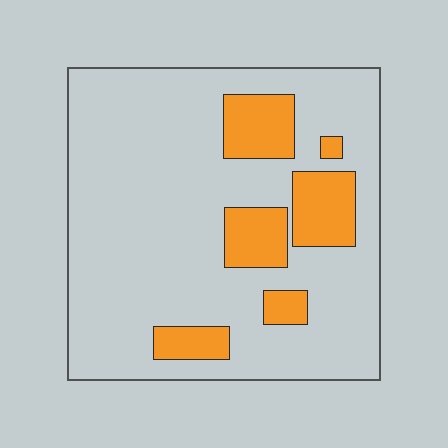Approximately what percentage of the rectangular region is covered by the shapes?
Approximately 20%.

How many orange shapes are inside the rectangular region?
6.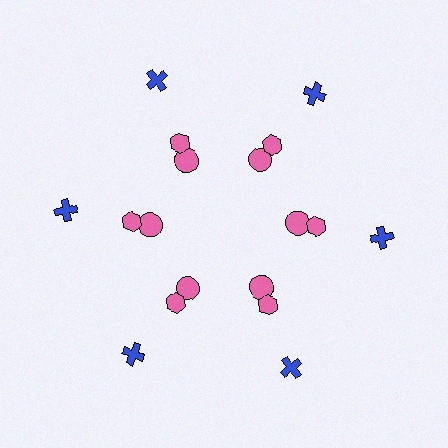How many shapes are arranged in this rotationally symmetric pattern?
There are 18 shapes, arranged in 6 groups of 3.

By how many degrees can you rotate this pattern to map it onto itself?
The pattern maps onto itself every 60 degrees of rotation.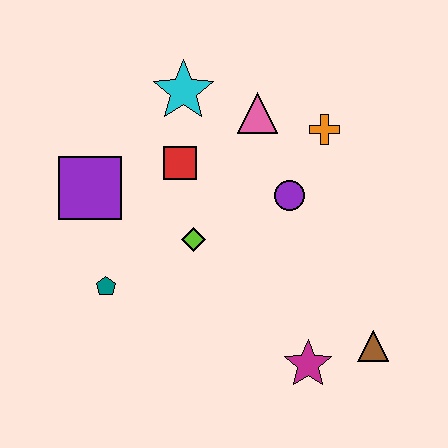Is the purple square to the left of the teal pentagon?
Yes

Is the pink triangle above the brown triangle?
Yes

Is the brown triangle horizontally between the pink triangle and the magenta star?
No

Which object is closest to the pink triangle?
The orange cross is closest to the pink triangle.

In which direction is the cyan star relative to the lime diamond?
The cyan star is above the lime diamond.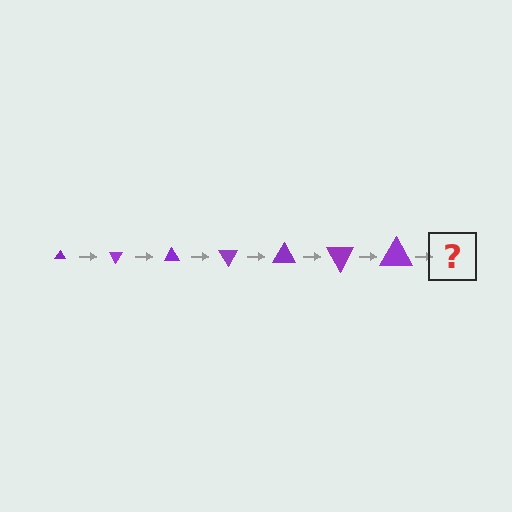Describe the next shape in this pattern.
It should be a triangle, larger than the previous one and rotated 420 degrees from the start.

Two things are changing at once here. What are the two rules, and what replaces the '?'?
The two rules are that the triangle grows larger each step and it rotates 60 degrees each step. The '?' should be a triangle, larger than the previous one and rotated 420 degrees from the start.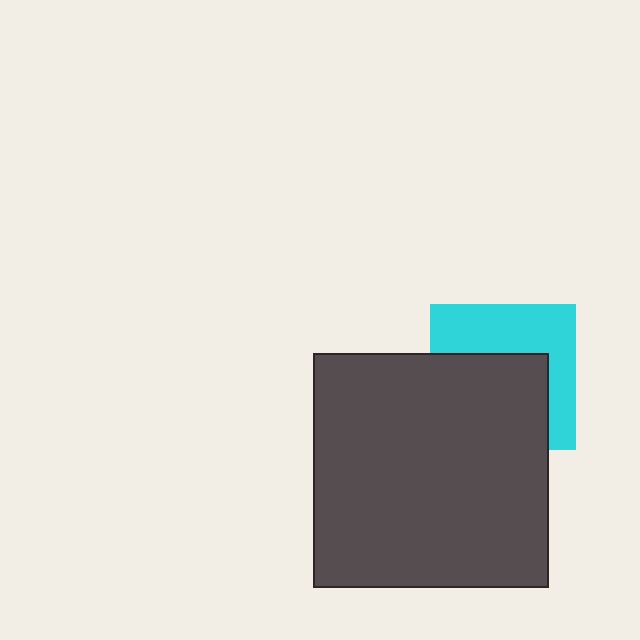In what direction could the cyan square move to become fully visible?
The cyan square could move up. That would shift it out from behind the dark gray square entirely.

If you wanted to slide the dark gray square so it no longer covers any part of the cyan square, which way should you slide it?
Slide it down — that is the most direct way to separate the two shapes.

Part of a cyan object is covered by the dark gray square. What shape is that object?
It is a square.